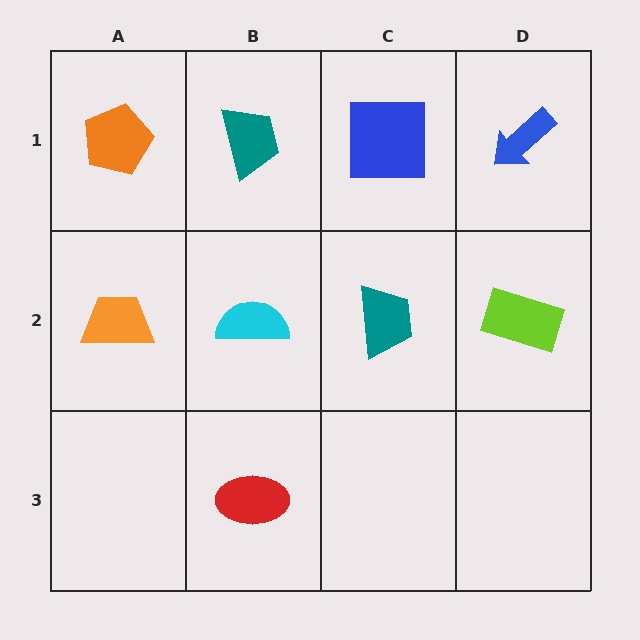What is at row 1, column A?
An orange pentagon.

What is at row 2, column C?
A teal trapezoid.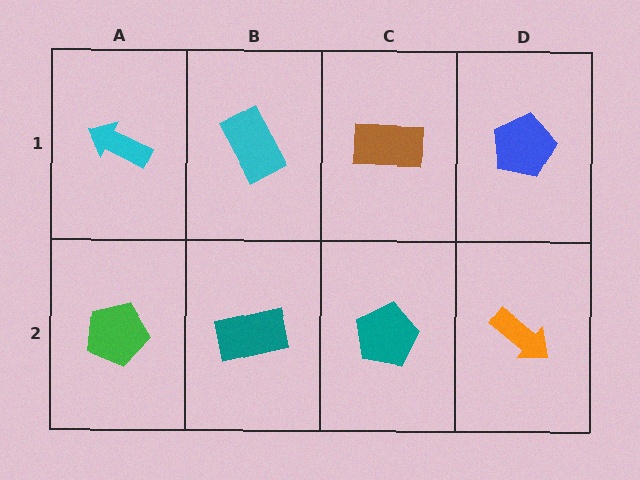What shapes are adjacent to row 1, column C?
A teal pentagon (row 2, column C), a cyan rectangle (row 1, column B), a blue pentagon (row 1, column D).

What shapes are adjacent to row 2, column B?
A cyan rectangle (row 1, column B), a green pentagon (row 2, column A), a teal pentagon (row 2, column C).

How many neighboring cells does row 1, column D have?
2.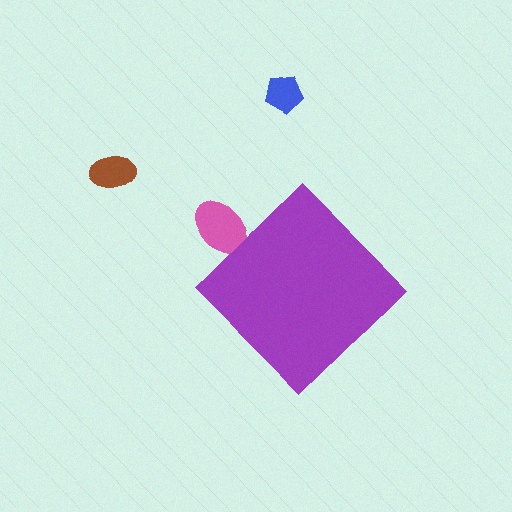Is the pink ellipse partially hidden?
Yes, the pink ellipse is partially hidden behind the purple diamond.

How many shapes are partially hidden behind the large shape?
1 shape is partially hidden.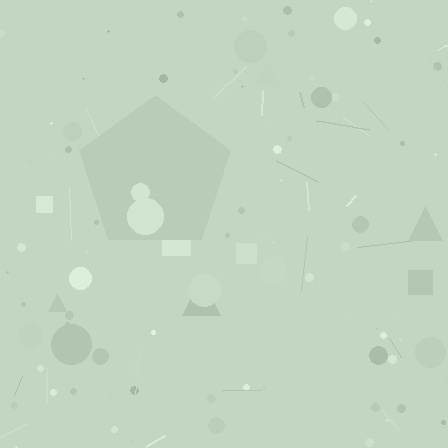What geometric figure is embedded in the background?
A pentagon is embedded in the background.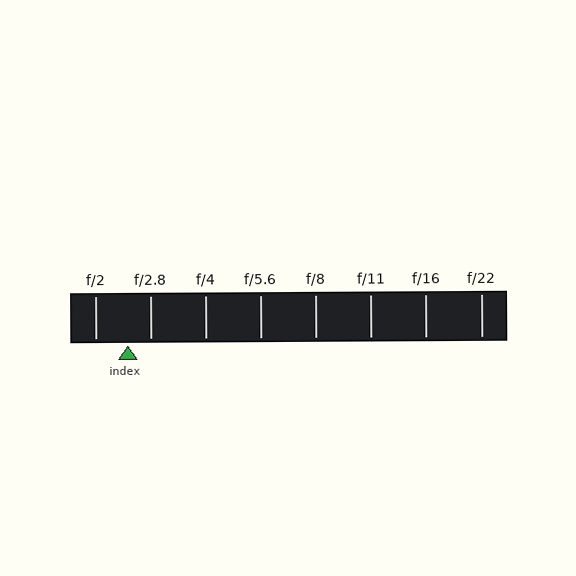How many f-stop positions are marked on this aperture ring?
There are 8 f-stop positions marked.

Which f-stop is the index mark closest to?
The index mark is closest to f/2.8.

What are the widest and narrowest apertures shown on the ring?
The widest aperture shown is f/2 and the narrowest is f/22.